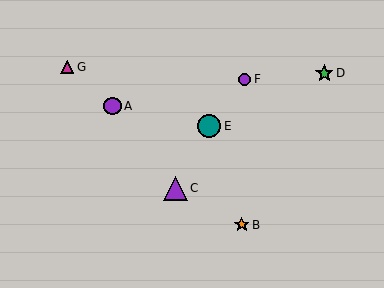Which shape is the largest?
The teal circle (labeled E) is the largest.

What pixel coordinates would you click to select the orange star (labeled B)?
Click at (242, 225) to select the orange star B.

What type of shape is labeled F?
Shape F is a purple circle.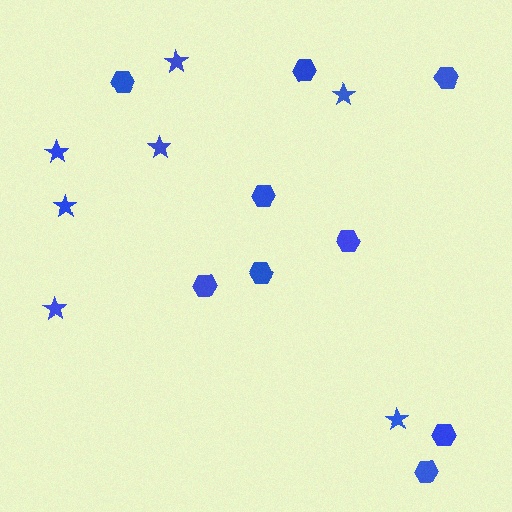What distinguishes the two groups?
There are 2 groups: one group of stars (7) and one group of hexagons (9).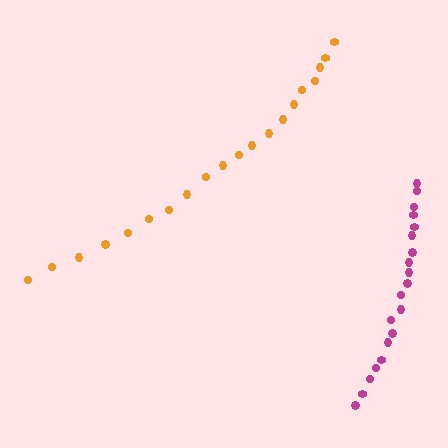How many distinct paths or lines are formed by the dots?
There are 2 distinct paths.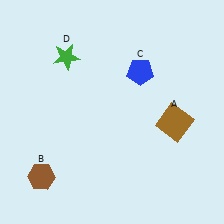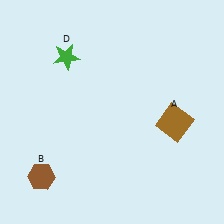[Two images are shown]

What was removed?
The blue pentagon (C) was removed in Image 2.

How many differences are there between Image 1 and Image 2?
There is 1 difference between the two images.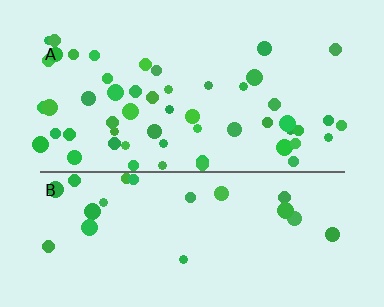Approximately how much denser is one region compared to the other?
Approximately 2.4× — region A over region B.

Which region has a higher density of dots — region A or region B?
A (the top).